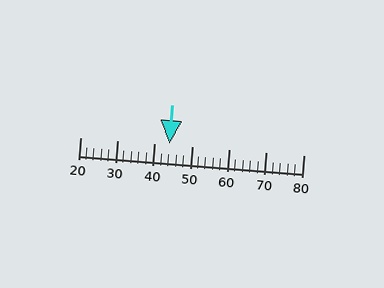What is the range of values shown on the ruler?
The ruler shows values from 20 to 80.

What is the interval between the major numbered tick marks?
The major tick marks are spaced 10 units apart.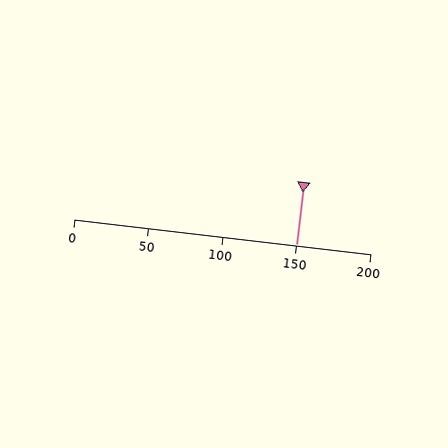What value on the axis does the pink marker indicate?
The marker indicates approximately 150.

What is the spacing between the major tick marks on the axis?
The major ticks are spaced 50 apart.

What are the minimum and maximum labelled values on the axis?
The axis runs from 0 to 200.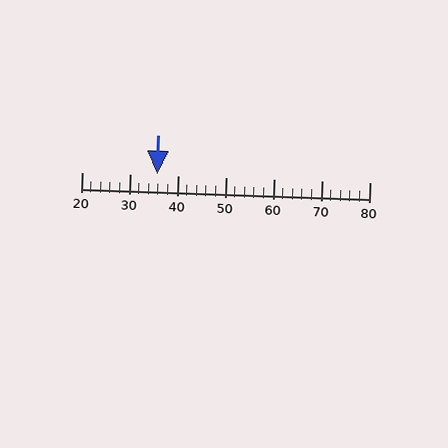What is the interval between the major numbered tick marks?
The major tick marks are spaced 10 units apart.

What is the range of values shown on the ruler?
The ruler shows values from 20 to 80.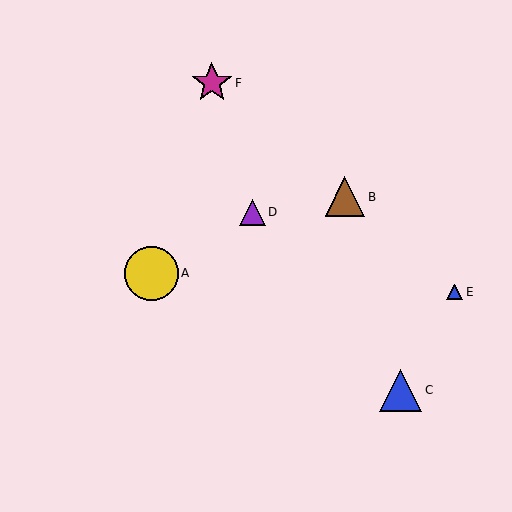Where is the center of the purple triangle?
The center of the purple triangle is at (252, 212).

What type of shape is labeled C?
Shape C is a blue triangle.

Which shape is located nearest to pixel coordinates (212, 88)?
The magenta star (labeled F) at (212, 83) is nearest to that location.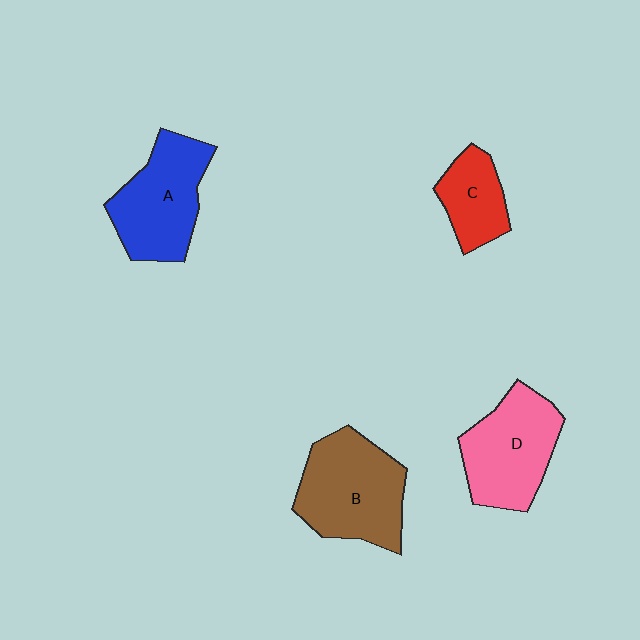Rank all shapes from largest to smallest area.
From largest to smallest: B (brown), D (pink), A (blue), C (red).